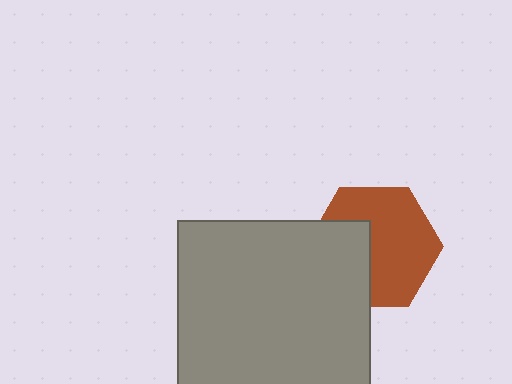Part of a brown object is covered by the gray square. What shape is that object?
It is a hexagon.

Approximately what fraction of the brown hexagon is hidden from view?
Roughly 37% of the brown hexagon is hidden behind the gray square.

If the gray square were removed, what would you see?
You would see the complete brown hexagon.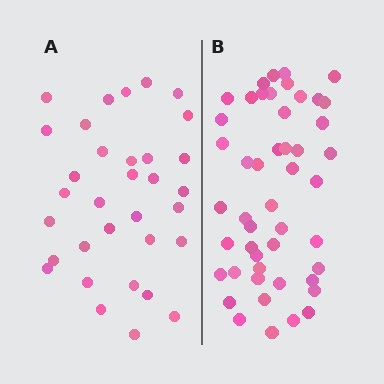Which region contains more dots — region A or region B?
Region B (the right region) has more dots.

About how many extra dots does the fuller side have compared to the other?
Region B has approximately 15 more dots than region A.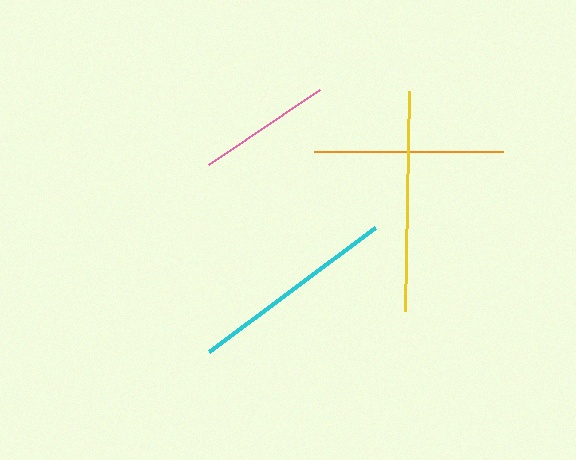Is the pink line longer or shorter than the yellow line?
The yellow line is longer than the pink line.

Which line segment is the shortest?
The pink line is the shortest at approximately 133 pixels.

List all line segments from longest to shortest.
From longest to shortest: yellow, cyan, orange, pink.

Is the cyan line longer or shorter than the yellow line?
The yellow line is longer than the cyan line.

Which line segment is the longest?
The yellow line is the longest at approximately 220 pixels.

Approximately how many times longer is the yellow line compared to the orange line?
The yellow line is approximately 1.2 times the length of the orange line.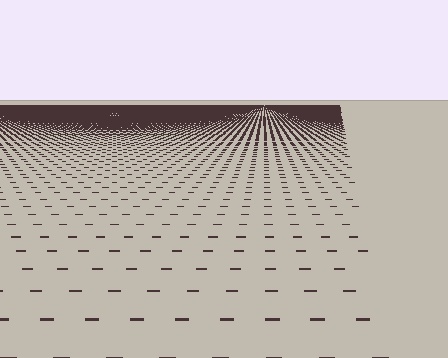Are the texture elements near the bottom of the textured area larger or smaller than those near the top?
Larger. Near the bottom, elements are closer to the viewer and appear at a bigger on-screen size.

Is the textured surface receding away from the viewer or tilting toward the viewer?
The surface is receding away from the viewer. Texture elements get smaller and denser toward the top.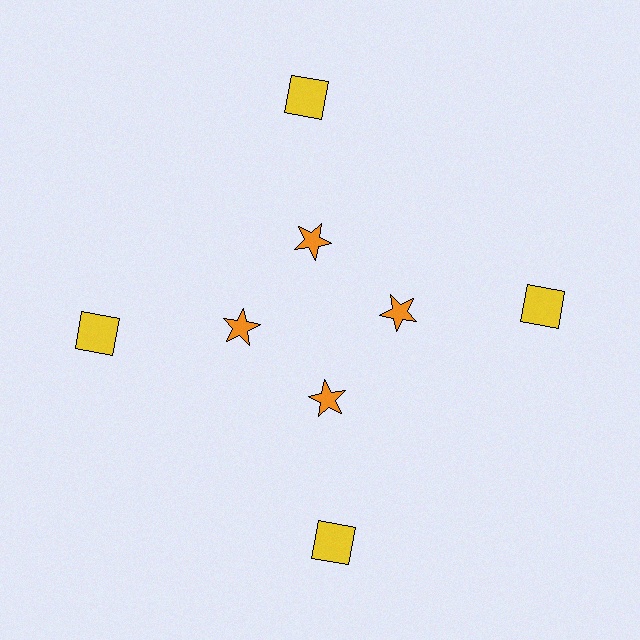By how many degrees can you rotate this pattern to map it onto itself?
The pattern maps onto itself every 90 degrees of rotation.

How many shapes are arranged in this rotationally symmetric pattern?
There are 8 shapes, arranged in 4 groups of 2.